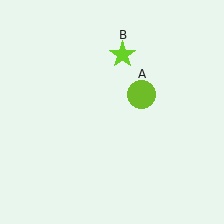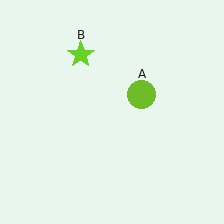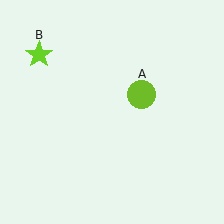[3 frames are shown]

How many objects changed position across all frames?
1 object changed position: lime star (object B).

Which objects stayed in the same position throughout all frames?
Lime circle (object A) remained stationary.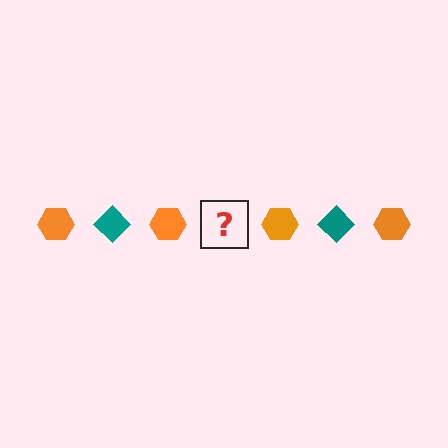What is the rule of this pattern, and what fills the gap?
The rule is that the pattern alternates between orange hexagon and teal diamond. The gap should be filled with a teal diamond.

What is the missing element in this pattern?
The missing element is a teal diamond.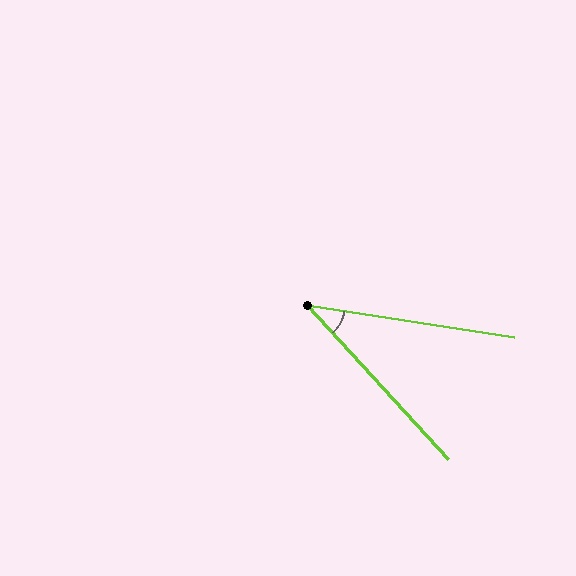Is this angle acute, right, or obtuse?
It is acute.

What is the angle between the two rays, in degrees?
Approximately 39 degrees.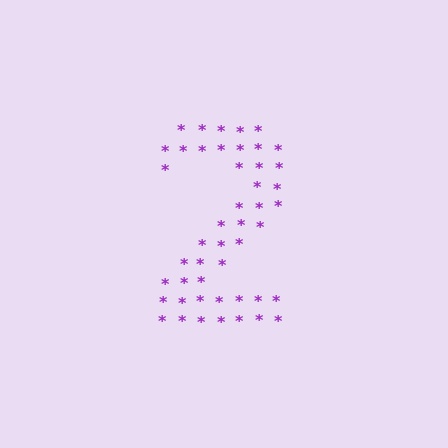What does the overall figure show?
The overall figure shows the digit 2.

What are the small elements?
The small elements are asterisks.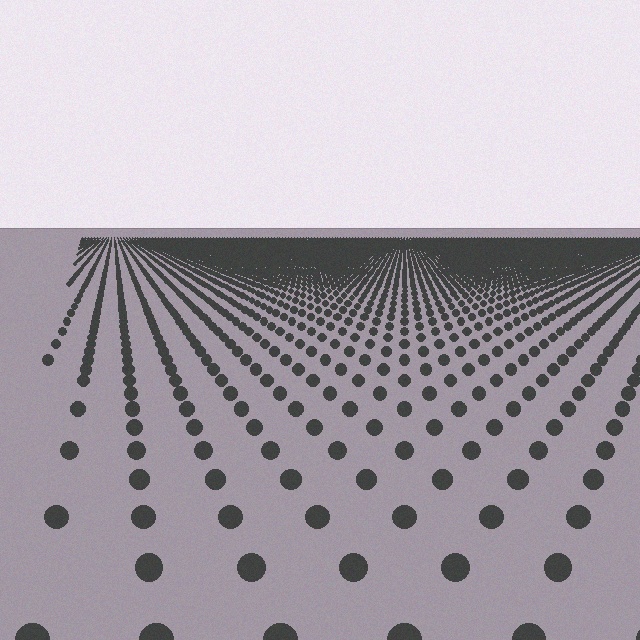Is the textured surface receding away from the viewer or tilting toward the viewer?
The surface is receding away from the viewer. Texture elements get smaller and denser toward the top.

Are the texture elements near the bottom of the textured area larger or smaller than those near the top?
Larger. Near the bottom, elements are closer to the viewer and appear at a bigger on-screen size.